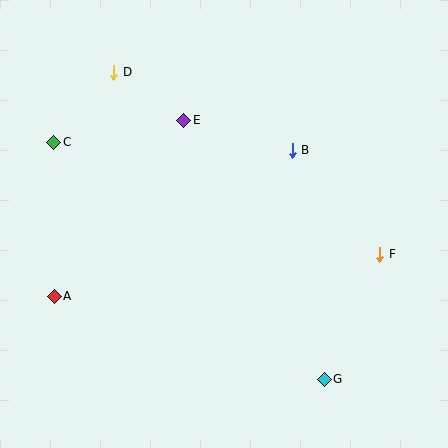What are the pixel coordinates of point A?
Point A is at (54, 296).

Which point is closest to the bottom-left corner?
Point A is closest to the bottom-left corner.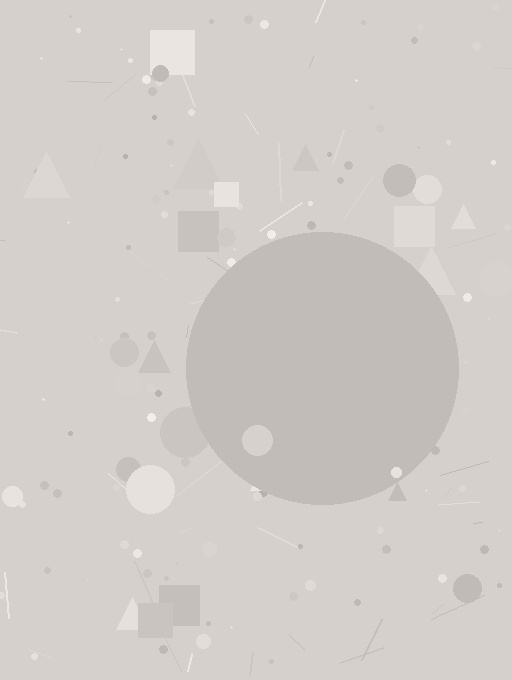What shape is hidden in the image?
A circle is hidden in the image.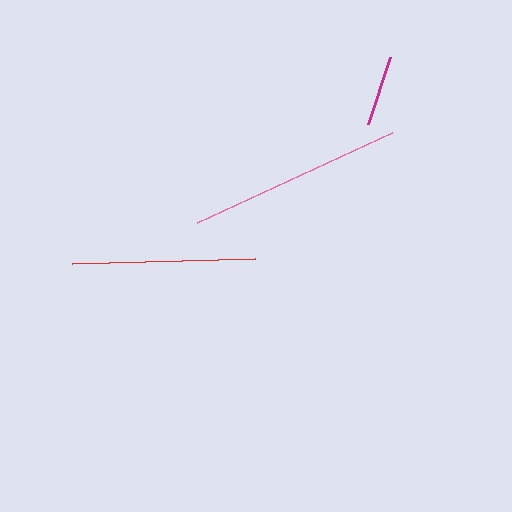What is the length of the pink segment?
The pink segment is approximately 215 pixels long.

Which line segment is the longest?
The pink line is the longest at approximately 215 pixels.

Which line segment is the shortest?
The magenta line is the shortest at approximately 71 pixels.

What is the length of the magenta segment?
The magenta segment is approximately 71 pixels long.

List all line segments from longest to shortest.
From longest to shortest: pink, red, magenta.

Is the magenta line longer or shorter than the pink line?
The pink line is longer than the magenta line.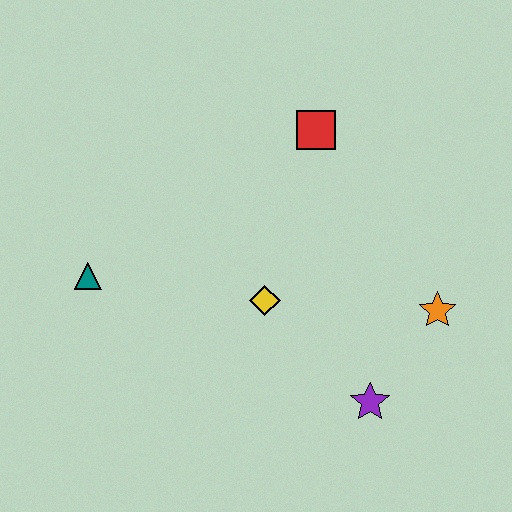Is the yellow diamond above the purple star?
Yes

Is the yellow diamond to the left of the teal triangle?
No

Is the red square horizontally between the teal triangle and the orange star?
Yes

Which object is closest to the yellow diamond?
The purple star is closest to the yellow diamond.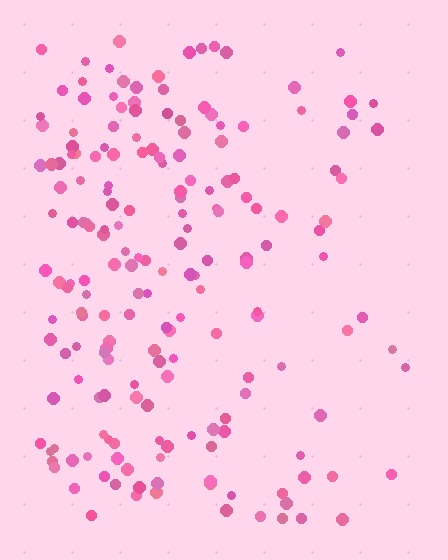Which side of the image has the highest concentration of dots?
The left.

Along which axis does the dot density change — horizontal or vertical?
Horizontal.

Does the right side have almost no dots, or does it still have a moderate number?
Still a moderate number, just noticeably fewer than the left.